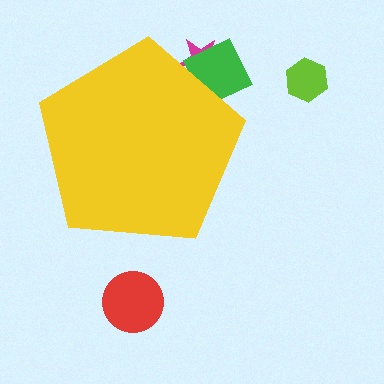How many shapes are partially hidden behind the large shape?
2 shapes are partially hidden.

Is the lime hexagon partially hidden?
No, the lime hexagon is fully visible.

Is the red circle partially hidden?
No, the red circle is fully visible.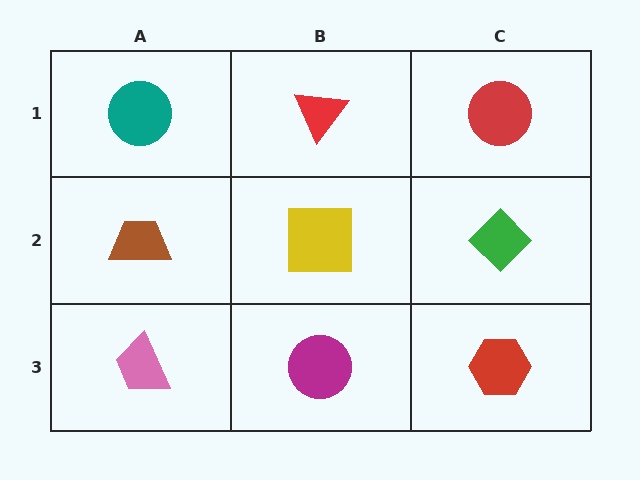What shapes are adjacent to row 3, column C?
A green diamond (row 2, column C), a magenta circle (row 3, column B).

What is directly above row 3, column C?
A green diamond.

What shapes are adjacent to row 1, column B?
A yellow square (row 2, column B), a teal circle (row 1, column A), a red circle (row 1, column C).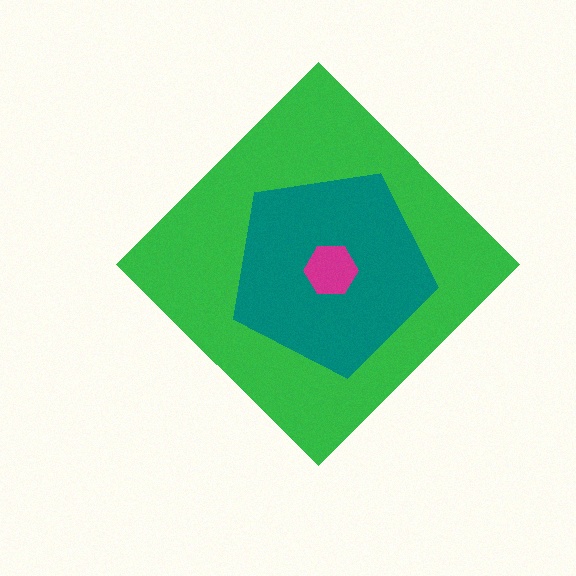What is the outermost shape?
The green diamond.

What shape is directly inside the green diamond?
The teal pentagon.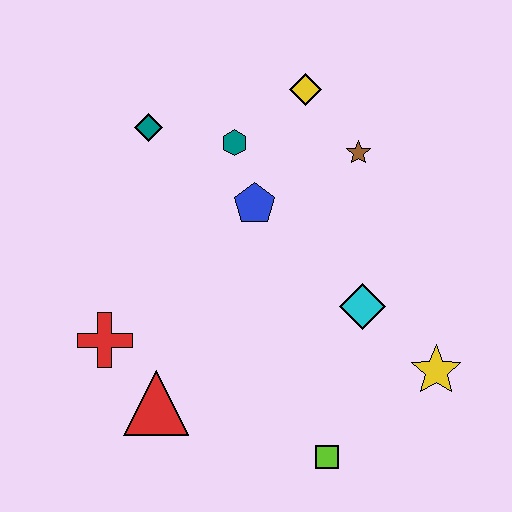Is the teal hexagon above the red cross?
Yes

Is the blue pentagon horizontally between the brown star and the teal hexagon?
Yes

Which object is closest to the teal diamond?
The teal hexagon is closest to the teal diamond.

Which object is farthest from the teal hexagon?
The lime square is farthest from the teal hexagon.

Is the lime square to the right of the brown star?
No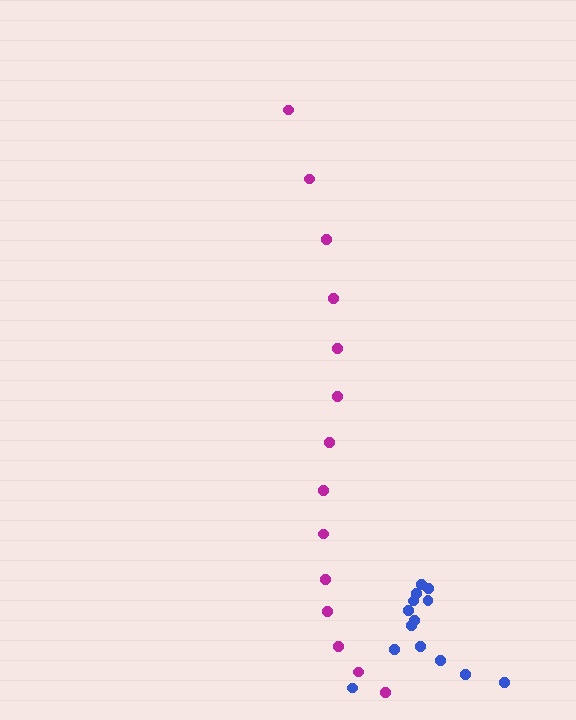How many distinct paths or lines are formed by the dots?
There are 2 distinct paths.